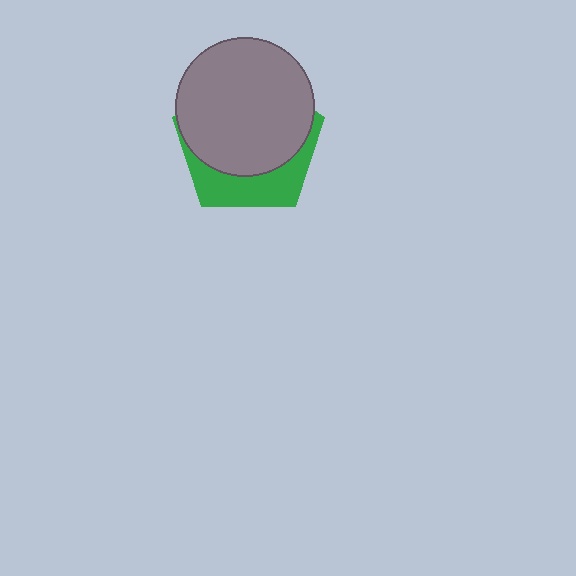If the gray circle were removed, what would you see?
You would see the complete green pentagon.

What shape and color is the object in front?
The object in front is a gray circle.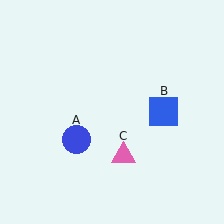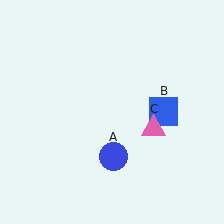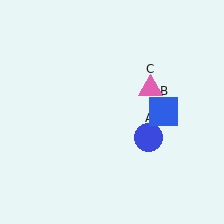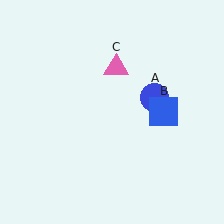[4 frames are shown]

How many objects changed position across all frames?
2 objects changed position: blue circle (object A), pink triangle (object C).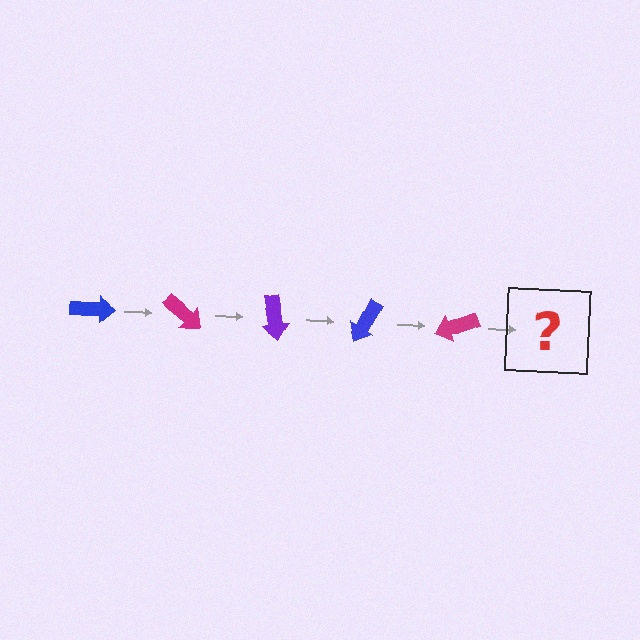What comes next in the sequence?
The next element should be a purple arrow, rotated 200 degrees from the start.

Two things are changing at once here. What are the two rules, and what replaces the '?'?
The two rules are that it rotates 40 degrees each step and the color cycles through blue, magenta, and purple. The '?' should be a purple arrow, rotated 200 degrees from the start.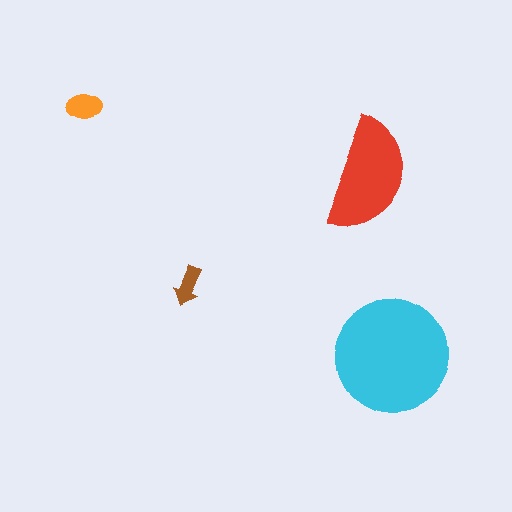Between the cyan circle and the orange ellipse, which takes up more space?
The cyan circle.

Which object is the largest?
The cyan circle.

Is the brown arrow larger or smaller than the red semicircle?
Smaller.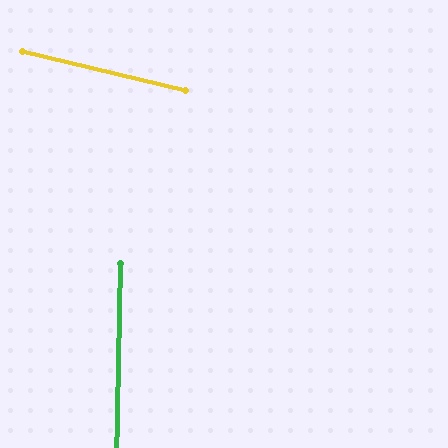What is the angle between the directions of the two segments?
Approximately 78 degrees.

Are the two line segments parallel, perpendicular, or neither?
Neither parallel nor perpendicular — they differ by about 78°.